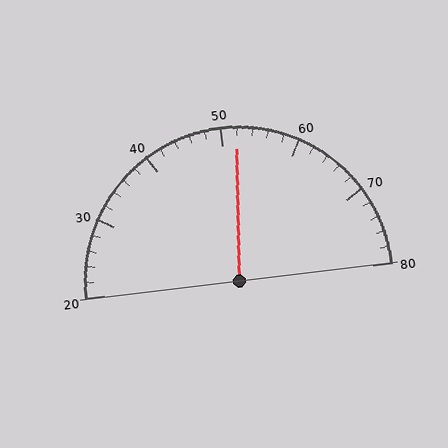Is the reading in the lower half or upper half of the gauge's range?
The reading is in the upper half of the range (20 to 80).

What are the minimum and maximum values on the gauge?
The gauge ranges from 20 to 80.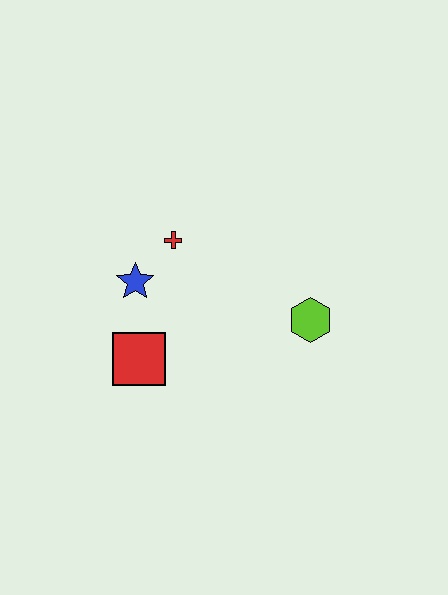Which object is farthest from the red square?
The lime hexagon is farthest from the red square.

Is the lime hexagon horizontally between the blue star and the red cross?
No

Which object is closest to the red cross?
The blue star is closest to the red cross.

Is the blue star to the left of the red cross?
Yes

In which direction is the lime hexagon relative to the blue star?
The lime hexagon is to the right of the blue star.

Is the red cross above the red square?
Yes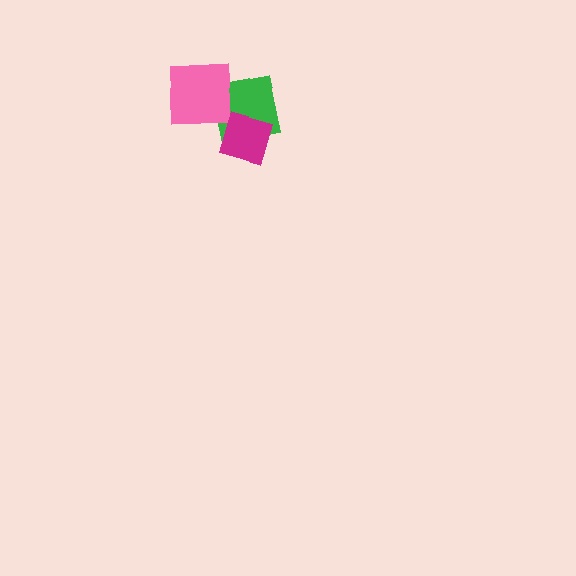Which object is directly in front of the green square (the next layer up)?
The pink square is directly in front of the green square.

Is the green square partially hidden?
Yes, it is partially covered by another shape.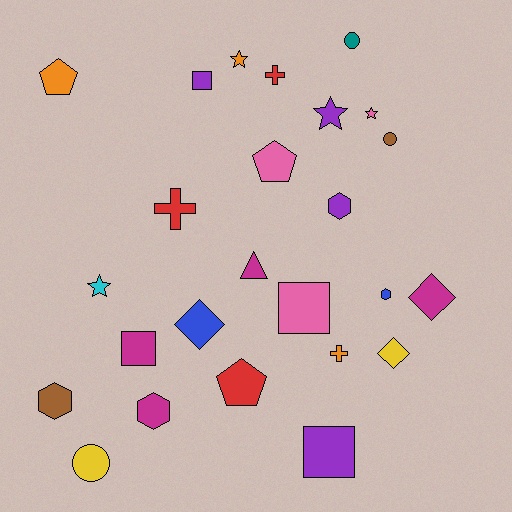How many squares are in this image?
There are 4 squares.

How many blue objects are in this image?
There are 2 blue objects.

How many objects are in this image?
There are 25 objects.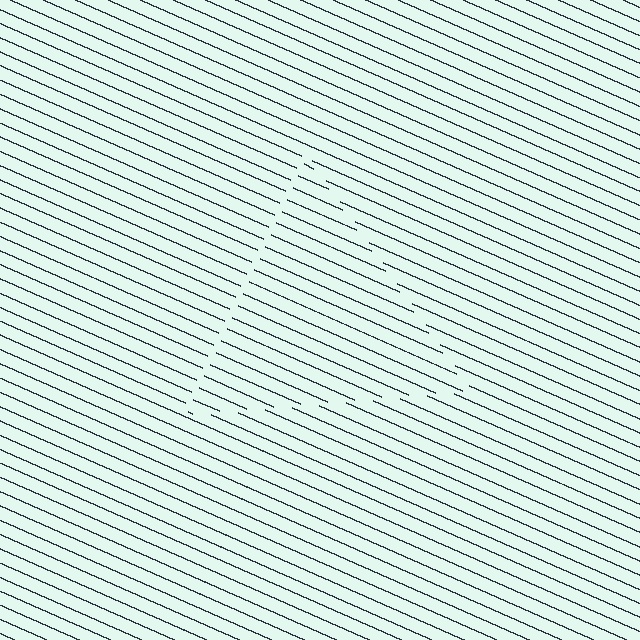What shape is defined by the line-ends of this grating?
An illusory triangle. The interior of the shape contains the same grating, shifted by half a period — the contour is defined by the phase discontinuity where line-ends from the inner and outer gratings abut.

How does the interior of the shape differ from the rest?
The interior of the shape contains the same grating, shifted by half a period — the contour is defined by the phase discontinuity where line-ends from the inner and outer gratings abut.